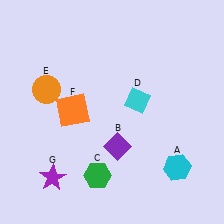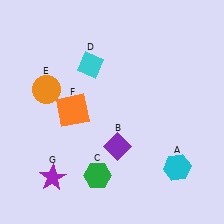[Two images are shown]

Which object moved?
The cyan diamond (D) moved left.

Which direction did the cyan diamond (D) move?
The cyan diamond (D) moved left.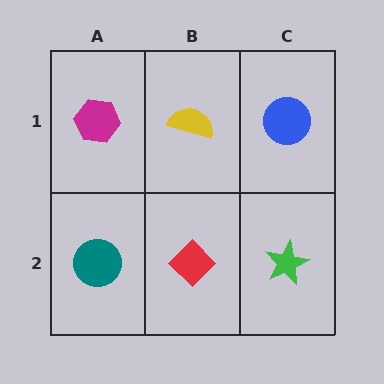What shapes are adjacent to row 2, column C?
A blue circle (row 1, column C), a red diamond (row 2, column B).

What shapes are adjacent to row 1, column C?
A green star (row 2, column C), a yellow semicircle (row 1, column B).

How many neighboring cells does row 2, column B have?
3.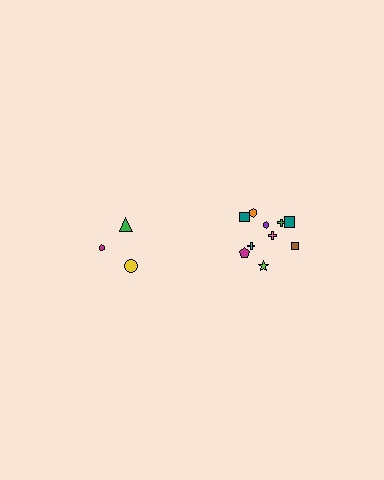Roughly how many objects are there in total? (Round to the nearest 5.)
Roughly 15 objects in total.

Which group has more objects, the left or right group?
The right group.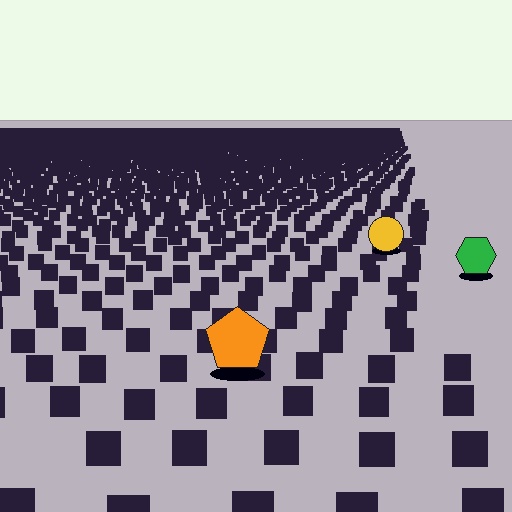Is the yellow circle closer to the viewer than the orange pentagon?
No. The orange pentagon is closer — you can tell from the texture gradient: the ground texture is coarser near it.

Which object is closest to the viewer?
The orange pentagon is closest. The texture marks near it are larger and more spread out.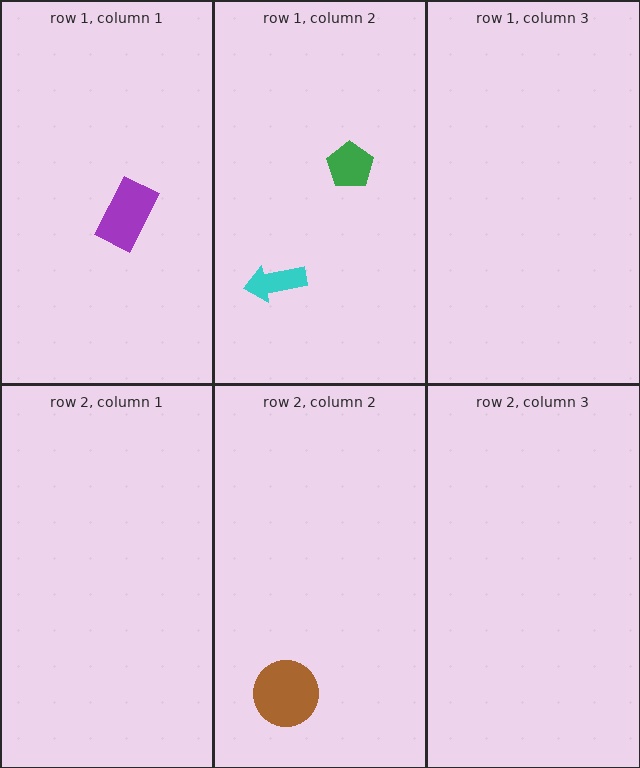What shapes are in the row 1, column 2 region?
The green pentagon, the cyan arrow.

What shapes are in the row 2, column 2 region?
The brown circle.